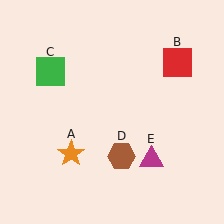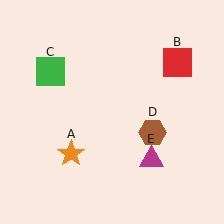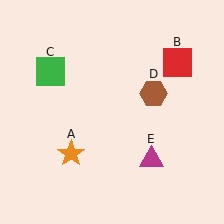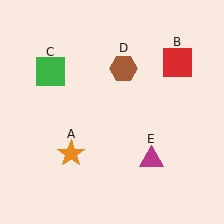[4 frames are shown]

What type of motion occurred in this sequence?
The brown hexagon (object D) rotated counterclockwise around the center of the scene.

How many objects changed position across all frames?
1 object changed position: brown hexagon (object D).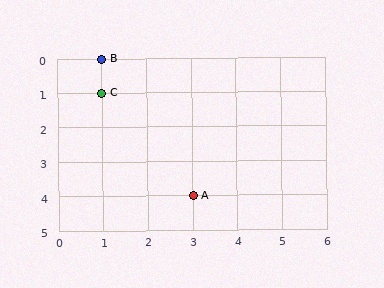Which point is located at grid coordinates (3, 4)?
Point A is at (3, 4).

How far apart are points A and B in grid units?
Points A and B are 2 columns and 4 rows apart (about 4.5 grid units diagonally).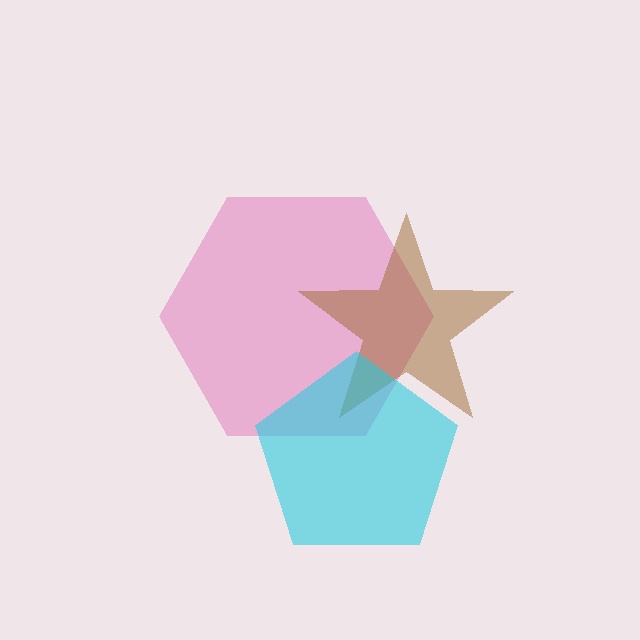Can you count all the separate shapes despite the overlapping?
Yes, there are 3 separate shapes.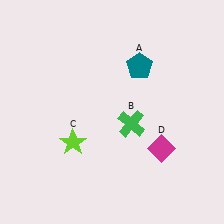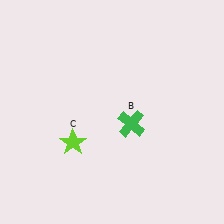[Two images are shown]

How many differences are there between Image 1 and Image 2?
There are 2 differences between the two images.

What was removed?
The teal pentagon (A), the magenta diamond (D) were removed in Image 2.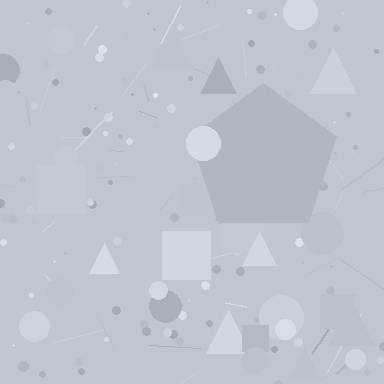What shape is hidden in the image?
A pentagon is hidden in the image.